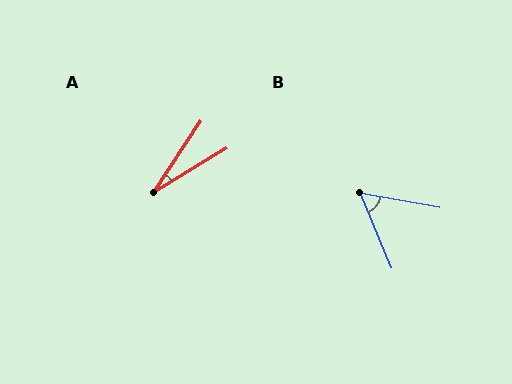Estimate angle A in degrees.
Approximately 25 degrees.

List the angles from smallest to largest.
A (25°), B (57°).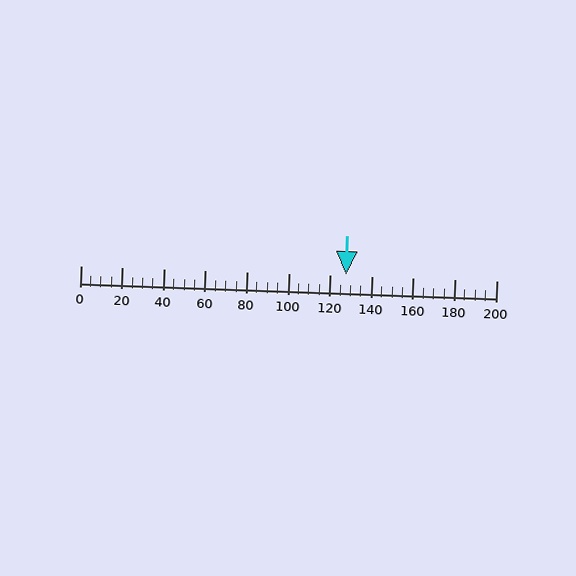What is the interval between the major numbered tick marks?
The major tick marks are spaced 20 units apart.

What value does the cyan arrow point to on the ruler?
The cyan arrow points to approximately 128.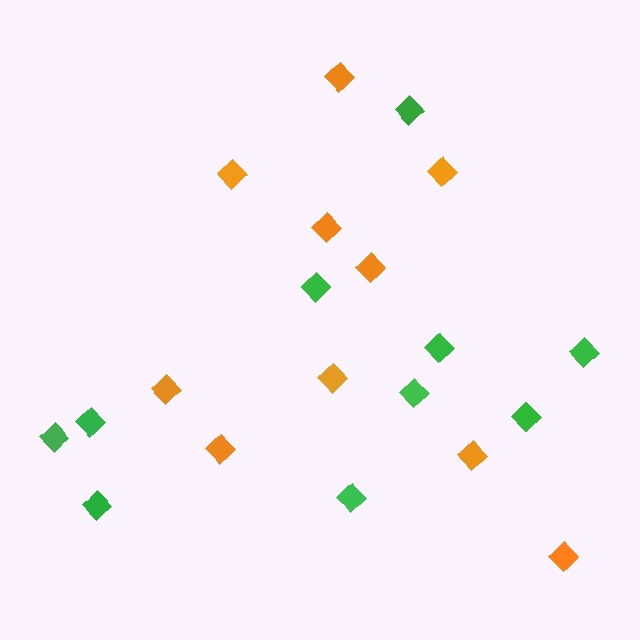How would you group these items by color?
There are 2 groups: one group of green diamonds (10) and one group of orange diamonds (10).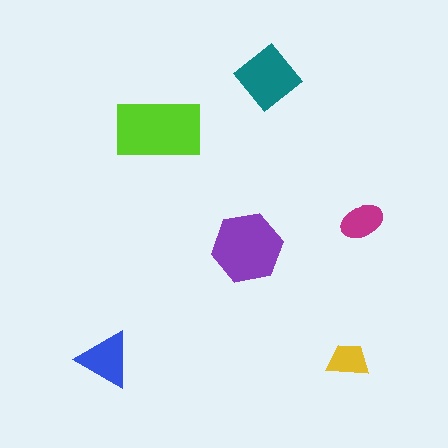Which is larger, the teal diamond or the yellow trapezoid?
The teal diamond.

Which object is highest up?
The teal diamond is topmost.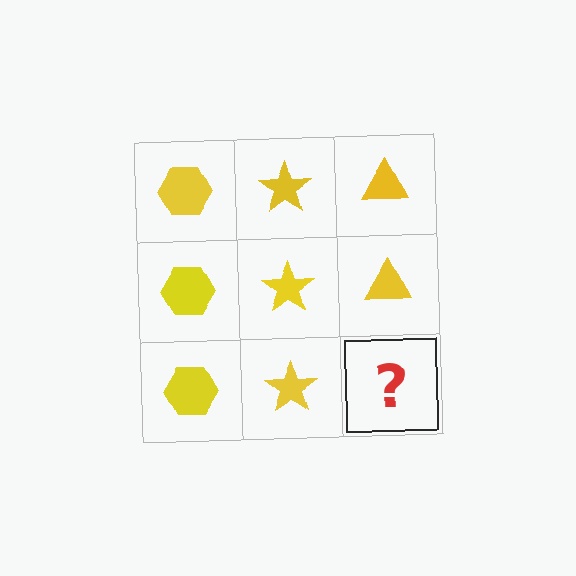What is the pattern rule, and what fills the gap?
The rule is that each column has a consistent shape. The gap should be filled with a yellow triangle.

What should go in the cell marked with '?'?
The missing cell should contain a yellow triangle.